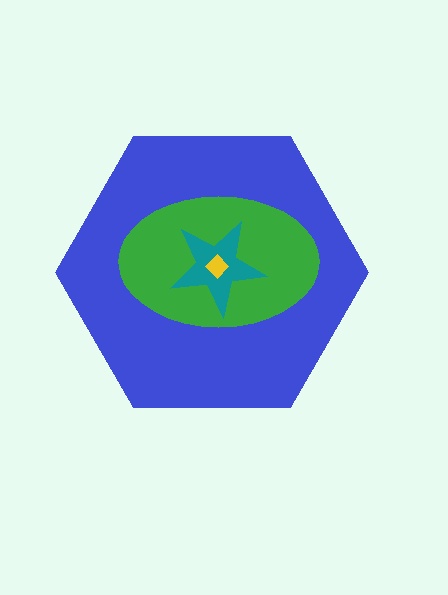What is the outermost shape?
The blue hexagon.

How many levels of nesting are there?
4.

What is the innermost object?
The yellow diamond.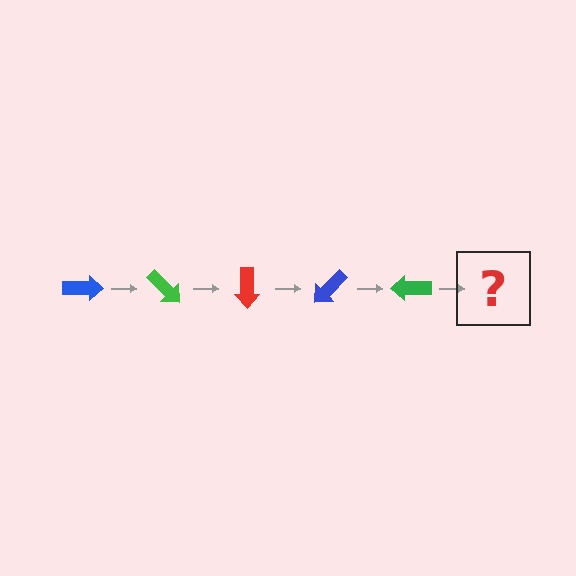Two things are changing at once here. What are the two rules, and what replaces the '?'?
The two rules are that it rotates 45 degrees each step and the color cycles through blue, green, and red. The '?' should be a red arrow, rotated 225 degrees from the start.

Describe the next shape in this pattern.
It should be a red arrow, rotated 225 degrees from the start.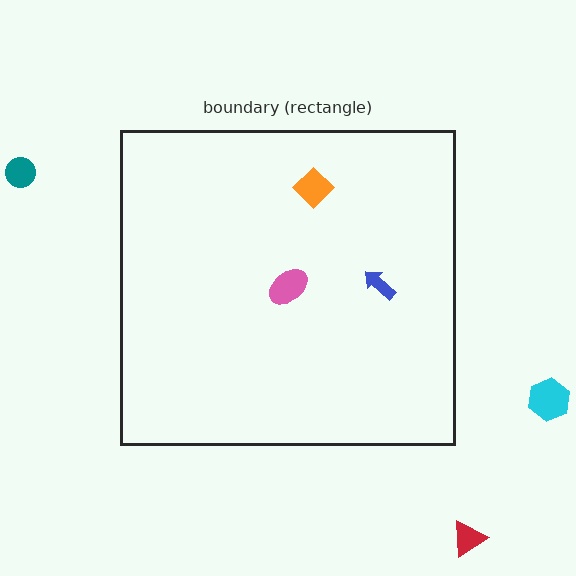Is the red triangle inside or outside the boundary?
Outside.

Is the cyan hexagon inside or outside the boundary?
Outside.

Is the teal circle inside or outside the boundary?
Outside.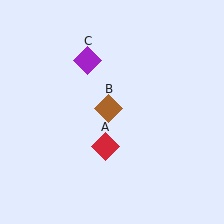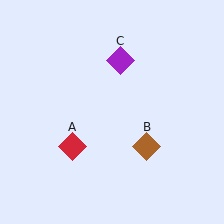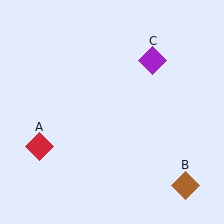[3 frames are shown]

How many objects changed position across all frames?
3 objects changed position: red diamond (object A), brown diamond (object B), purple diamond (object C).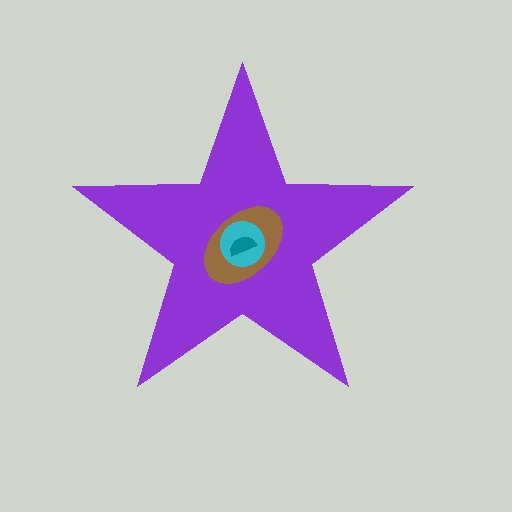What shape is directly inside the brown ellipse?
The cyan circle.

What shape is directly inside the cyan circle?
The teal semicircle.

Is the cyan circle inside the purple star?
Yes.